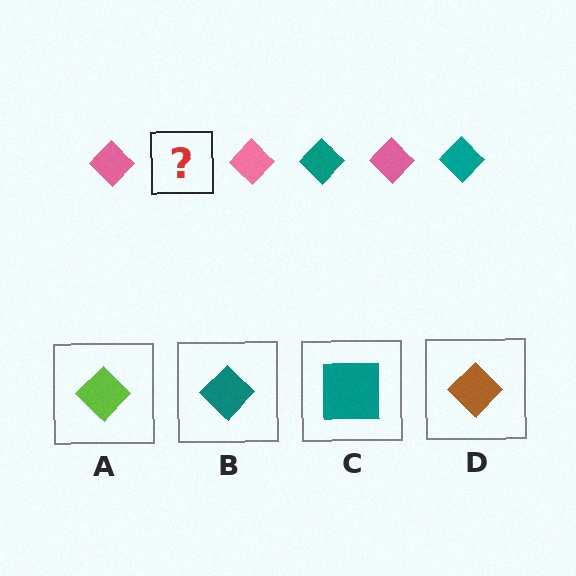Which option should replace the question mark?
Option B.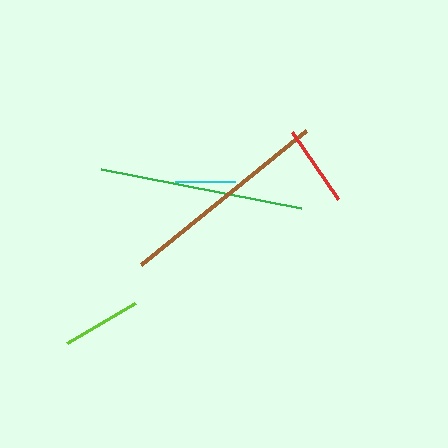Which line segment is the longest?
The brown line is the longest at approximately 212 pixels.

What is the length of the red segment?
The red segment is approximately 81 pixels long.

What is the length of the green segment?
The green segment is approximately 204 pixels long.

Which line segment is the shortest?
The cyan line is the shortest at approximately 60 pixels.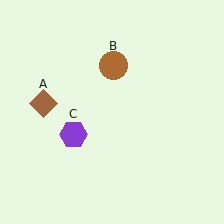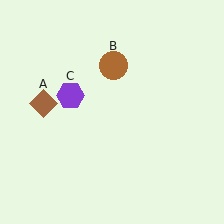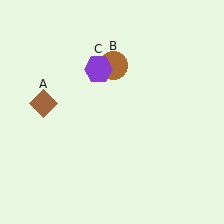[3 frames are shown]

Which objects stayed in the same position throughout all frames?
Brown diamond (object A) and brown circle (object B) remained stationary.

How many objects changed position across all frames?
1 object changed position: purple hexagon (object C).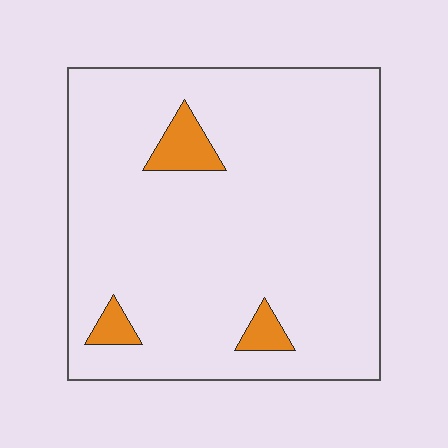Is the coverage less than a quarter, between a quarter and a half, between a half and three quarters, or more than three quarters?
Less than a quarter.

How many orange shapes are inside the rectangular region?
3.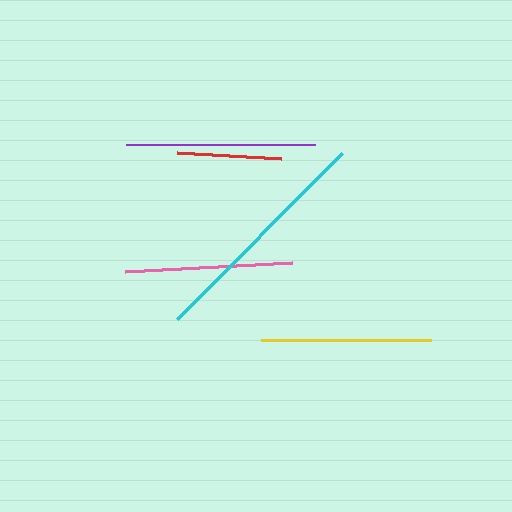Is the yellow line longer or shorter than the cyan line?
The cyan line is longer than the yellow line.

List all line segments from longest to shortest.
From longest to shortest: cyan, purple, yellow, pink, red.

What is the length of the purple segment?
The purple segment is approximately 189 pixels long.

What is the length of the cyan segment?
The cyan segment is approximately 234 pixels long.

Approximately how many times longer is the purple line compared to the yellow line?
The purple line is approximately 1.1 times the length of the yellow line.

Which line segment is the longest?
The cyan line is the longest at approximately 234 pixels.